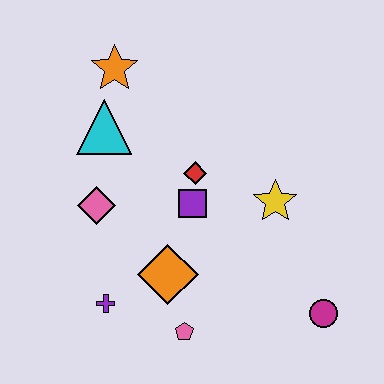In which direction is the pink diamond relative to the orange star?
The pink diamond is below the orange star.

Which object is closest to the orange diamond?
The pink pentagon is closest to the orange diamond.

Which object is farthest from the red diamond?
The magenta circle is farthest from the red diamond.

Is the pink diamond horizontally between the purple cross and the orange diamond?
No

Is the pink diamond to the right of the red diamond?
No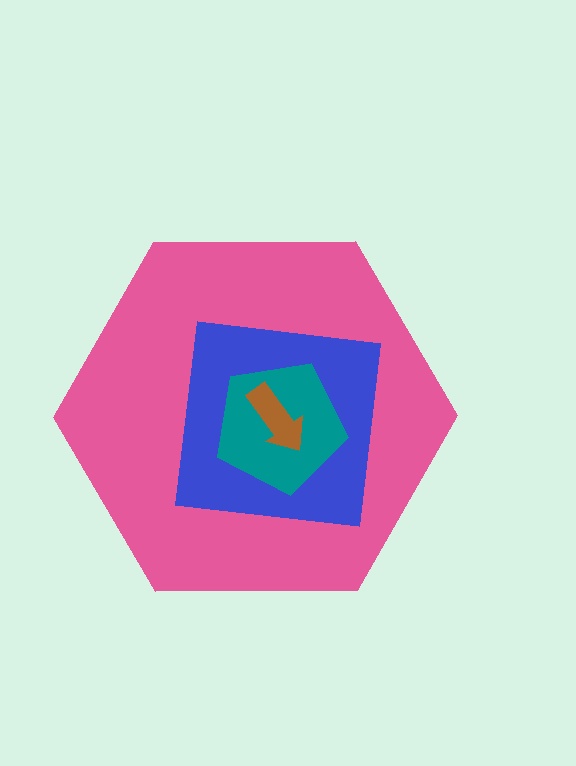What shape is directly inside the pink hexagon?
The blue square.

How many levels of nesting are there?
4.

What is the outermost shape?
The pink hexagon.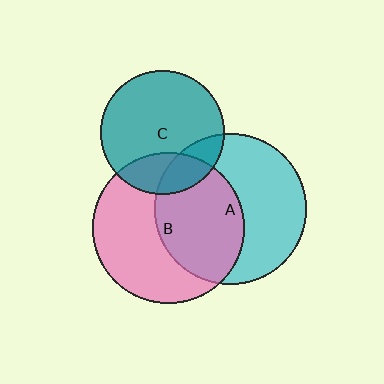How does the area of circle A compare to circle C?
Approximately 1.5 times.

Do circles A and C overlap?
Yes.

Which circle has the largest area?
Circle A (cyan).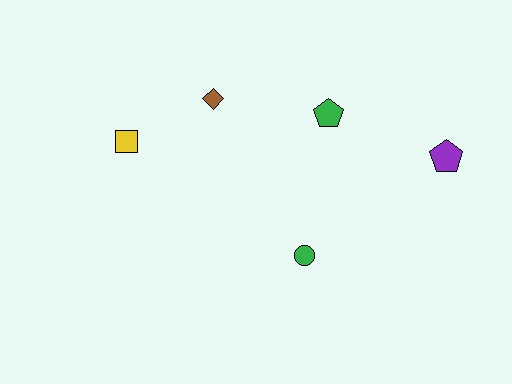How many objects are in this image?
There are 5 objects.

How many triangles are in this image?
There are no triangles.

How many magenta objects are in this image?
There are no magenta objects.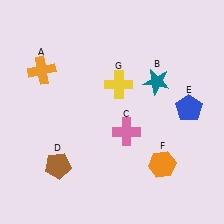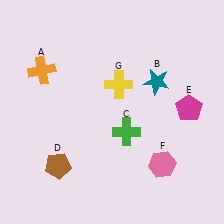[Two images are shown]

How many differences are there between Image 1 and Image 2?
There are 3 differences between the two images.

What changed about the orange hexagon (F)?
In Image 1, F is orange. In Image 2, it changed to pink.